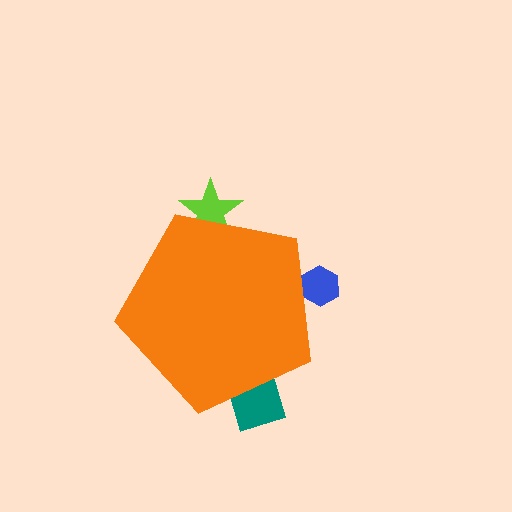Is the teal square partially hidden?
Yes, the teal square is partially hidden behind the orange pentagon.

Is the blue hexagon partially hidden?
Yes, the blue hexagon is partially hidden behind the orange pentagon.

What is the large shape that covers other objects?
An orange pentagon.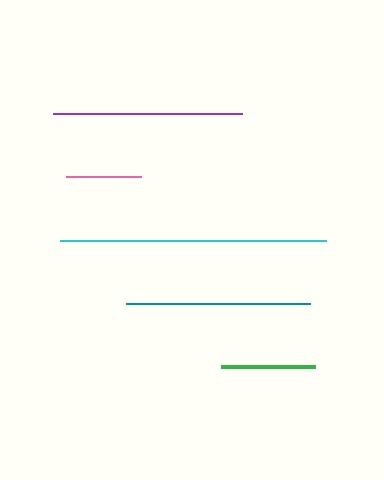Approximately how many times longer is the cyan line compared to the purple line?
The cyan line is approximately 1.4 times the length of the purple line.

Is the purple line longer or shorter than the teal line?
The purple line is longer than the teal line.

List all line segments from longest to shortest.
From longest to shortest: cyan, purple, teal, green, pink.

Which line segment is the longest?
The cyan line is the longest at approximately 265 pixels.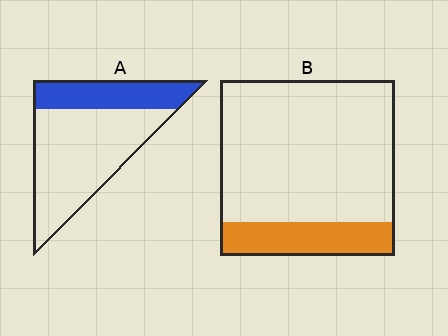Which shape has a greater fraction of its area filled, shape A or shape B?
Shape A.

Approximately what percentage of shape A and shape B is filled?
A is approximately 30% and B is approximately 20%.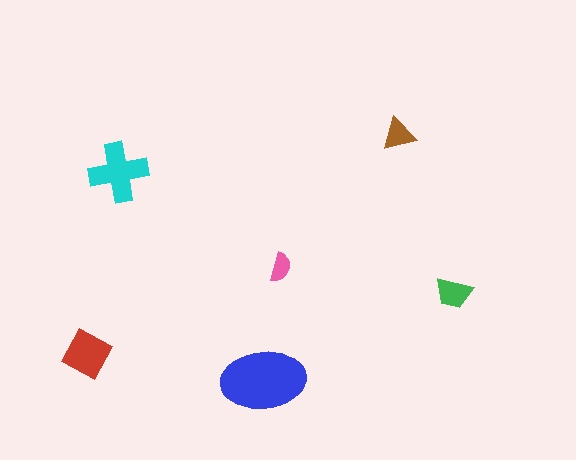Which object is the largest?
The blue ellipse.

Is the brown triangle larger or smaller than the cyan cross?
Smaller.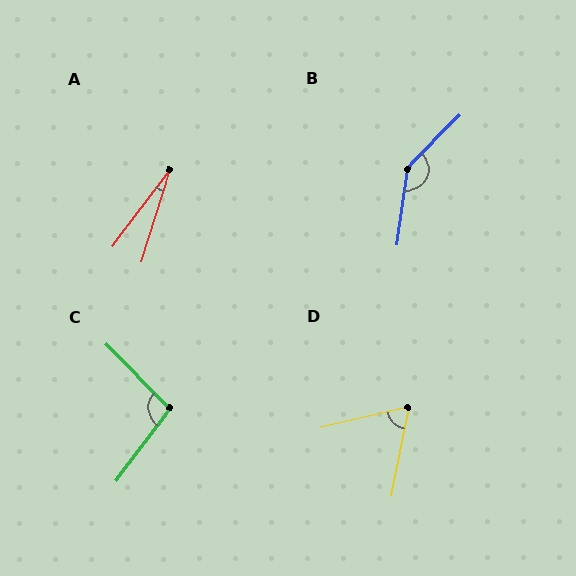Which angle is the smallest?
A, at approximately 20 degrees.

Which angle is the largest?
B, at approximately 143 degrees.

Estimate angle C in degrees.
Approximately 99 degrees.